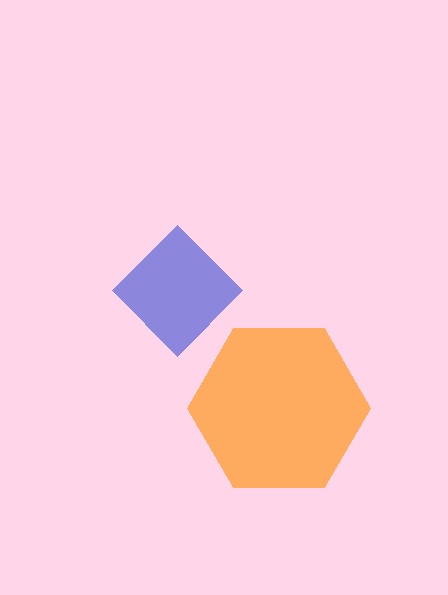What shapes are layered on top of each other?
The layered shapes are: an orange hexagon, a blue diamond.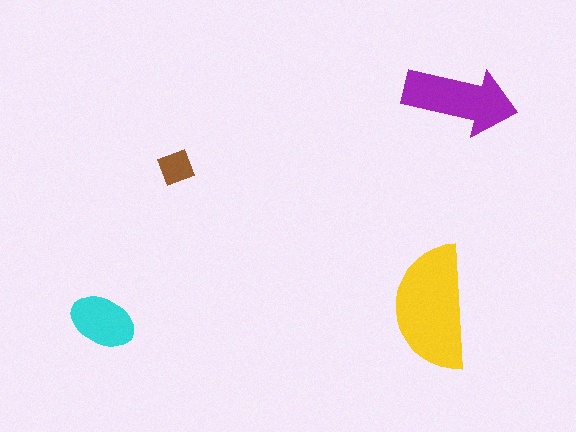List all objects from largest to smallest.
The yellow semicircle, the purple arrow, the cyan ellipse, the brown square.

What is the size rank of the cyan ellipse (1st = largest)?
3rd.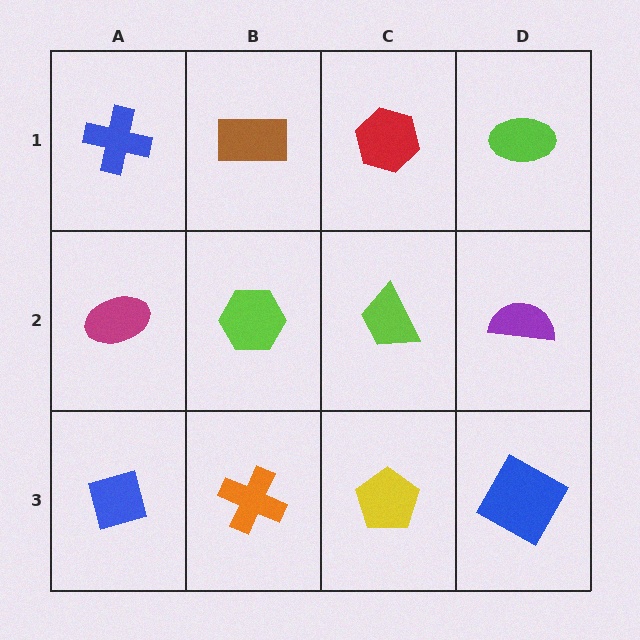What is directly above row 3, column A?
A magenta ellipse.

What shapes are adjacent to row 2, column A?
A blue cross (row 1, column A), a blue diamond (row 3, column A), a lime hexagon (row 2, column B).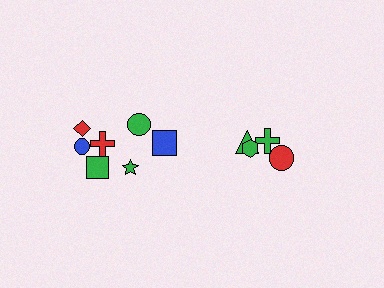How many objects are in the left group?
There are 7 objects.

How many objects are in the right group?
There are 4 objects.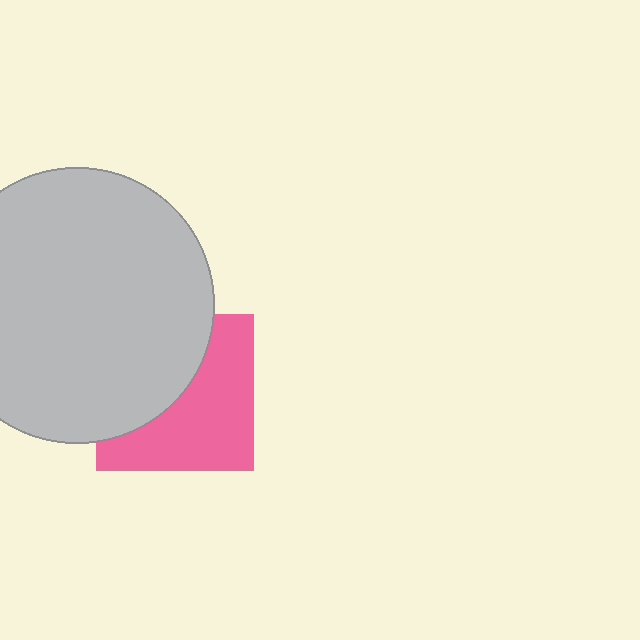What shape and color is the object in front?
The object in front is a light gray circle.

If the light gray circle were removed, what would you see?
You would see the complete pink square.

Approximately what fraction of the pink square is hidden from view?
Roughly 46% of the pink square is hidden behind the light gray circle.